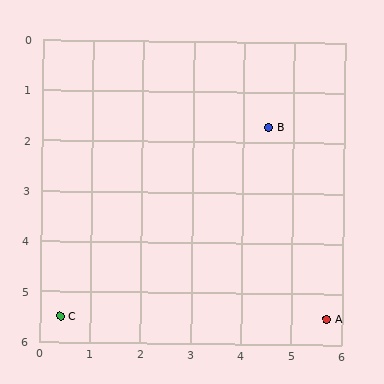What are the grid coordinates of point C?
Point C is at approximately (0.4, 5.5).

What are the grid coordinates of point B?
Point B is at approximately (4.5, 1.7).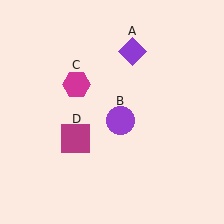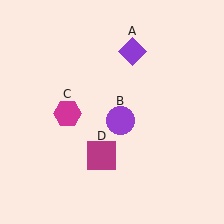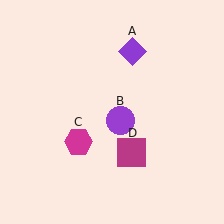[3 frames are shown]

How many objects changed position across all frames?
2 objects changed position: magenta hexagon (object C), magenta square (object D).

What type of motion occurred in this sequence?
The magenta hexagon (object C), magenta square (object D) rotated counterclockwise around the center of the scene.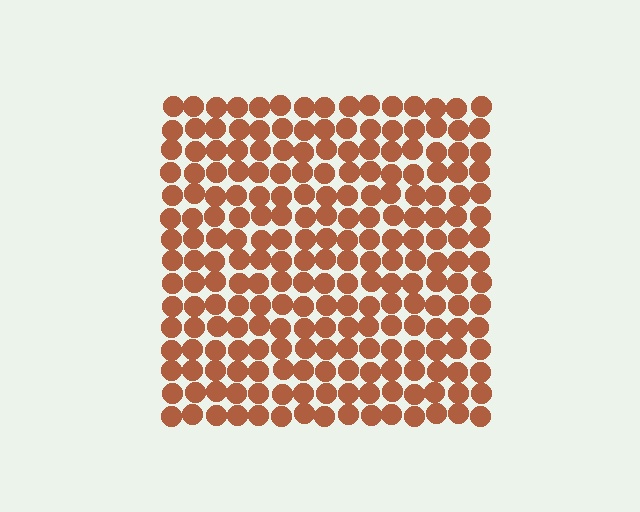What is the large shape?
The large shape is a square.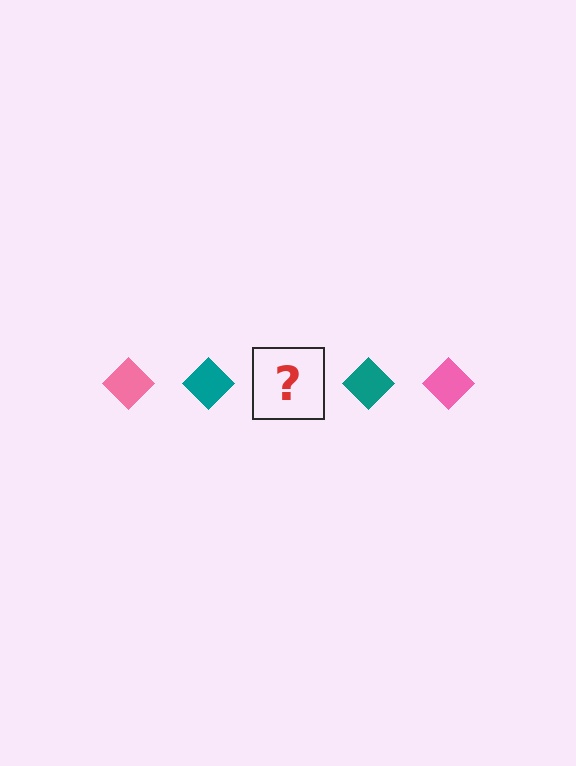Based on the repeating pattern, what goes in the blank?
The blank should be a pink diamond.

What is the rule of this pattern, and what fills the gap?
The rule is that the pattern cycles through pink, teal diamonds. The gap should be filled with a pink diamond.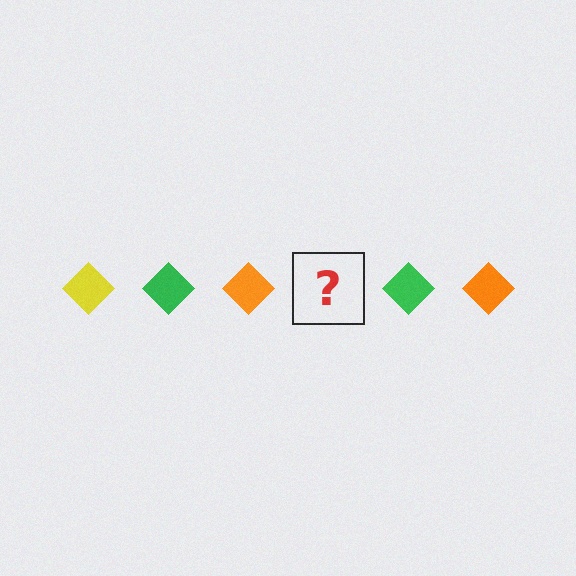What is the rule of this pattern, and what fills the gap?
The rule is that the pattern cycles through yellow, green, orange diamonds. The gap should be filled with a yellow diamond.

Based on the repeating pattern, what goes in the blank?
The blank should be a yellow diamond.